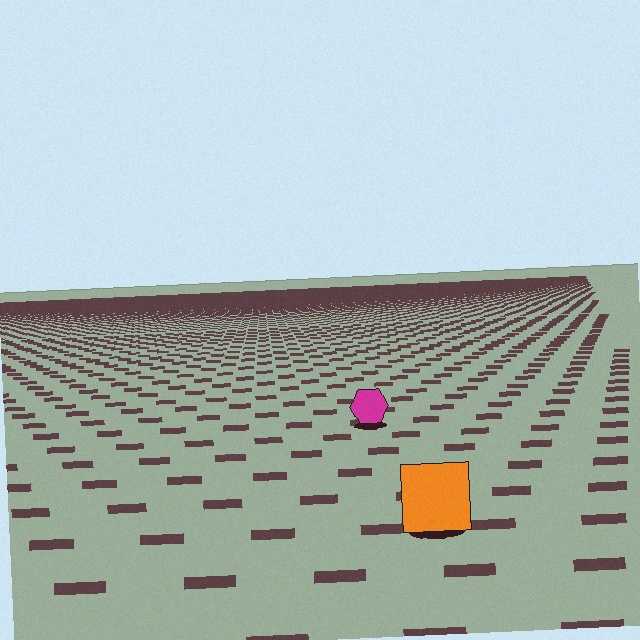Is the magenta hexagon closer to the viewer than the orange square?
No. The orange square is closer — you can tell from the texture gradient: the ground texture is coarser near it.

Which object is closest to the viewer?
The orange square is closest. The texture marks near it are larger and more spread out.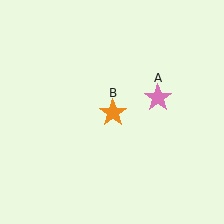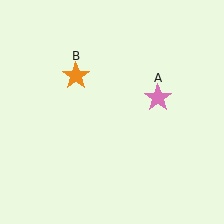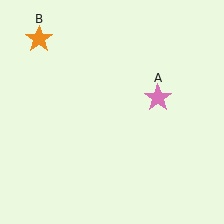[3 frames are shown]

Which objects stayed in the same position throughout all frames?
Pink star (object A) remained stationary.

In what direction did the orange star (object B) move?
The orange star (object B) moved up and to the left.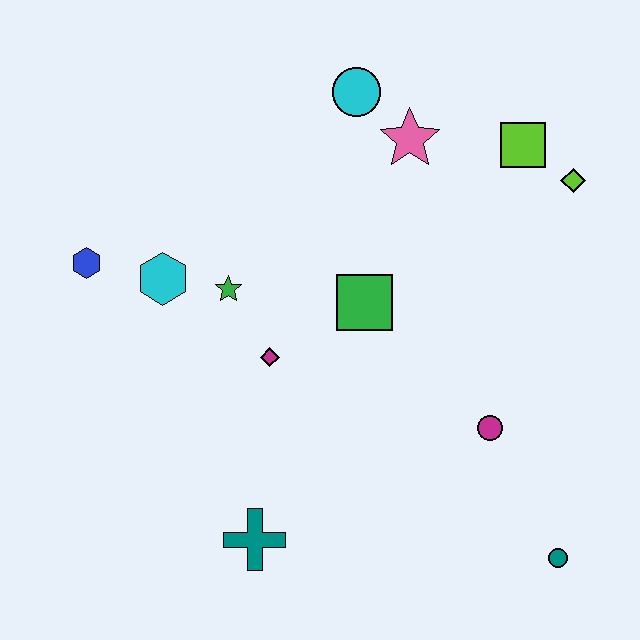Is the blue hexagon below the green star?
No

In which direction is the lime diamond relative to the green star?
The lime diamond is to the right of the green star.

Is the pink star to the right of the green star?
Yes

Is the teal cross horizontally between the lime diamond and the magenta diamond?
No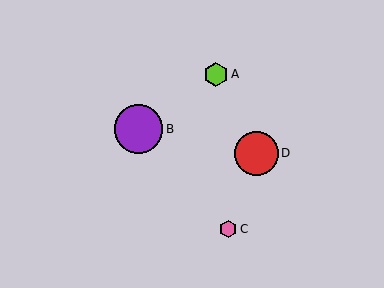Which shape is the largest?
The purple circle (labeled B) is the largest.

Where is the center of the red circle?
The center of the red circle is at (256, 153).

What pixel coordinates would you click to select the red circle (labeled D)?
Click at (256, 153) to select the red circle D.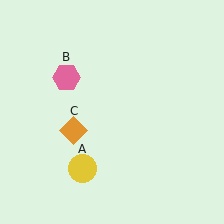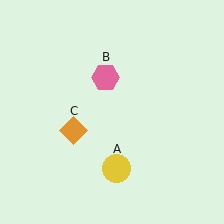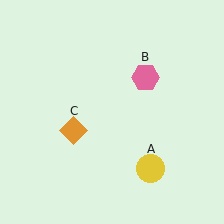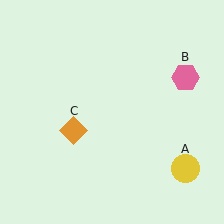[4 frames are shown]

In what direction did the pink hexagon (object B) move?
The pink hexagon (object B) moved right.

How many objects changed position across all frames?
2 objects changed position: yellow circle (object A), pink hexagon (object B).